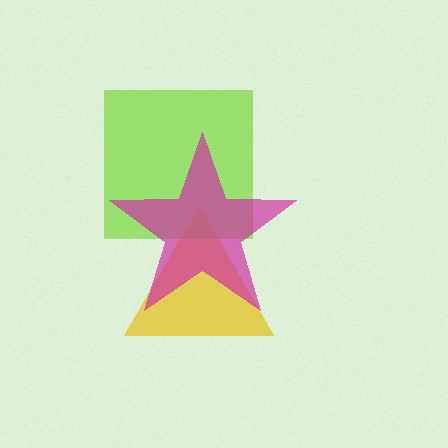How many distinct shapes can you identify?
There are 3 distinct shapes: a yellow triangle, a lime square, a magenta star.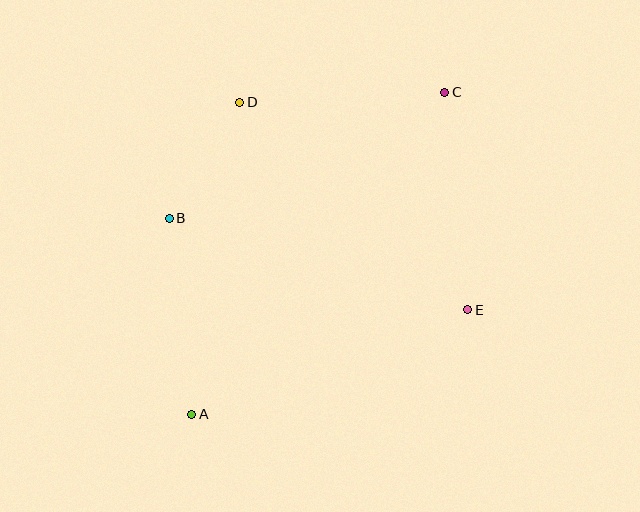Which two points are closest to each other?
Points B and D are closest to each other.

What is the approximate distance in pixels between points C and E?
The distance between C and E is approximately 219 pixels.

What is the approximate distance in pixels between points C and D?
The distance between C and D is approximately 205 pixels.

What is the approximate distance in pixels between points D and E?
The distance between D and E is approximately 308 pixels.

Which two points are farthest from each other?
Points A and C are farthest from each other.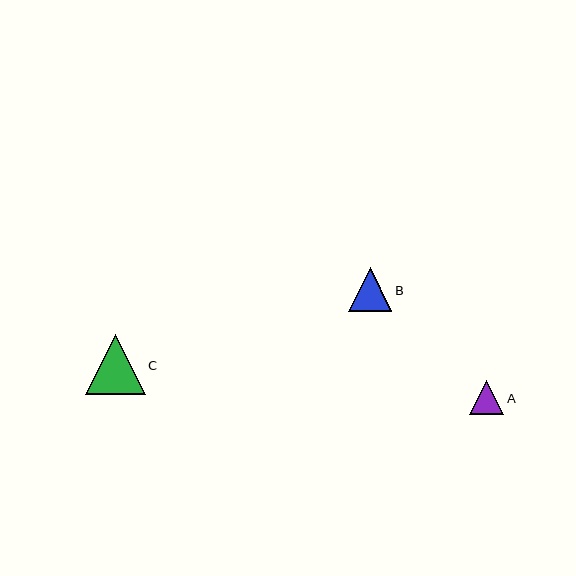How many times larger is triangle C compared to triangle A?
Triangle C is approximately 1.7 times the size of triangle A.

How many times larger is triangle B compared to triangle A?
Triangle B is approximately 1.3 times the size of triangle A.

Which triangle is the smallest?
Triangle A is the smallest with a size of approximately 34 pixels.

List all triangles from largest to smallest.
From largest to smallest: C, B, A.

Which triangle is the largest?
Triangle C is the largest with a size of approximately 60 pixels.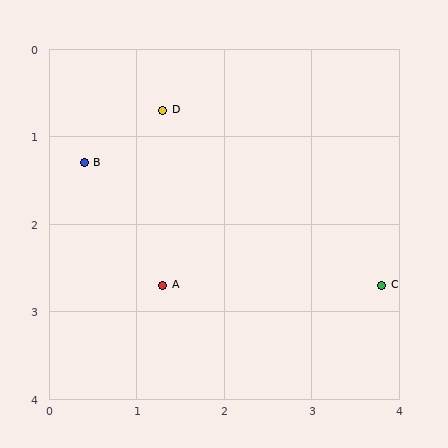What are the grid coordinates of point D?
Point D is at approximately (1.3, 0.7).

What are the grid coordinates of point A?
Point A is at approximately (1.3, 2.7).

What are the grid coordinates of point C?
Point C is at approximately (3.8, 2.7).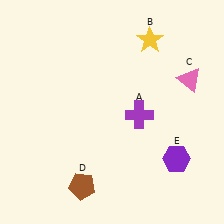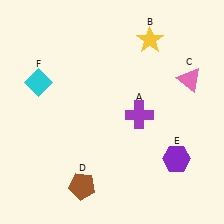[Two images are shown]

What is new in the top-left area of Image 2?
A cyan diamond (F) was added in the top-left area of Image 2.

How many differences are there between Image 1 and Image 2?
There is 1 difference between the two images.